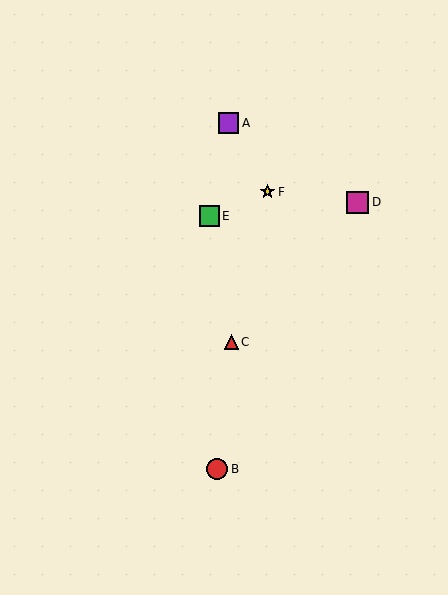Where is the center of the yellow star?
The center of the yellow star is at (268, 192).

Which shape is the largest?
The magenta square (labeled D) is the largest.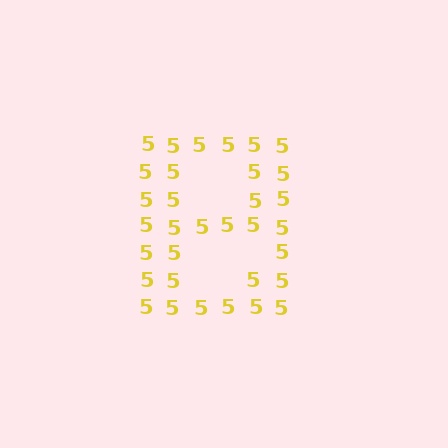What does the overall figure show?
The overall figure shows the letter B.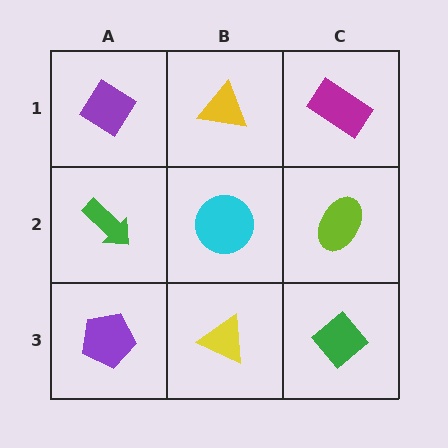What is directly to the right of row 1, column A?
A yellow triangle.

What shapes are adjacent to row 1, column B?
A cyan circle (row 2, column B), a purple diamond (row 1, column A), a magenta rectangle (row 1, column C).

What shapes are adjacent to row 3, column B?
A cyan circle (row 2, column B), a purple pentagon (row 3, column A), a green diamond (row 3, column C).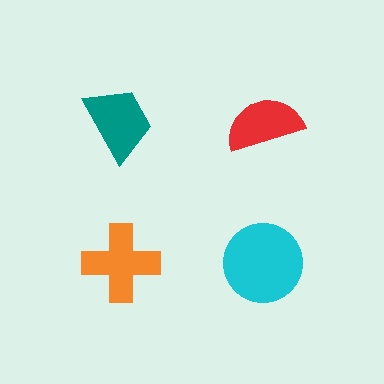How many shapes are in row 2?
2 shapes.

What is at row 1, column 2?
A red semicircle.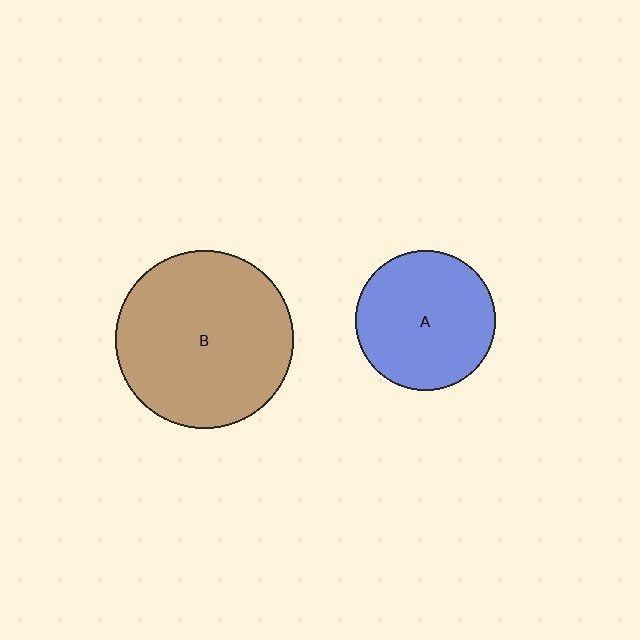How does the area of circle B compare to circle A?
Approximately 1.6 times.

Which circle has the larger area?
Circle B (brown).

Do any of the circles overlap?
No, none of the circles overlap.